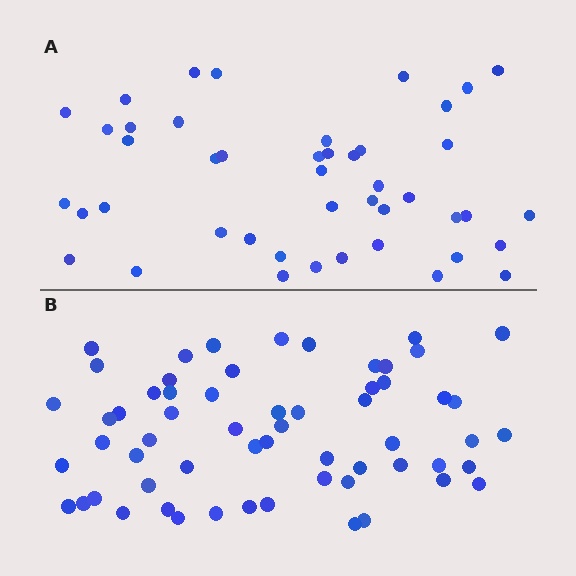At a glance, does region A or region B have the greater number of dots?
Region B (the bottom region) has more dots.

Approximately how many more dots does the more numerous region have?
Region B has approximately 15 more dots than region A.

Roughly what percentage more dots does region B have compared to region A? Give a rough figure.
About 35% more.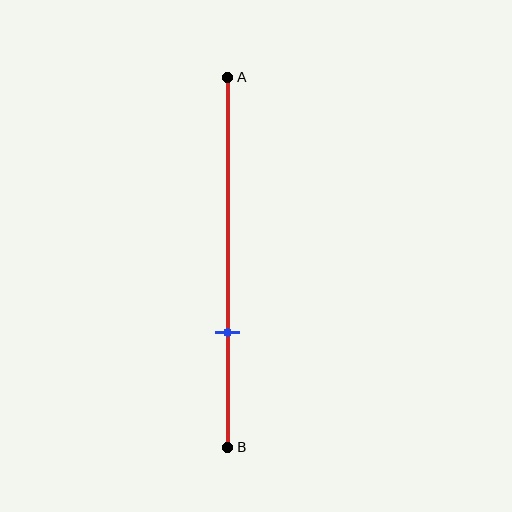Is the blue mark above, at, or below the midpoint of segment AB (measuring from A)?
The blue mark is below the midpoint of segment AB.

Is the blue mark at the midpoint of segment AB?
No, the mark is at about 70% from A, not at the 50% midpoint.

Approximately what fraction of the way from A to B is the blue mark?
The blue mark is approximately 70% of the way from A to B.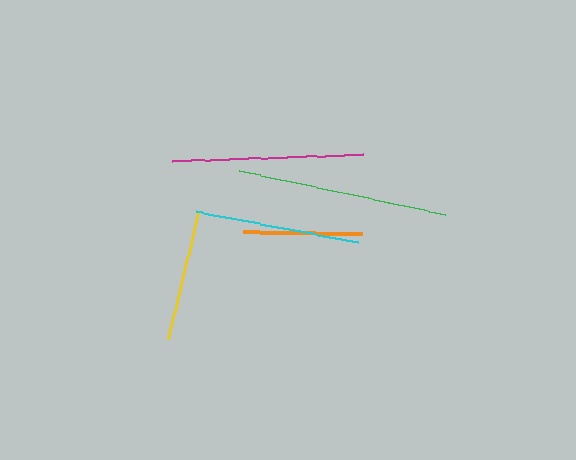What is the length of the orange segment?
The orange segment is approximately 119 pixels long.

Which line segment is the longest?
The green line is the longest at approximately 211 pixels.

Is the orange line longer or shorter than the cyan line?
The cyan line is longer than the orange line.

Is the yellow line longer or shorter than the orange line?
The yellow line is longer than the orange line.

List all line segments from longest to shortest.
From longest to shortest: green, magenta, cyan, yellow, orange.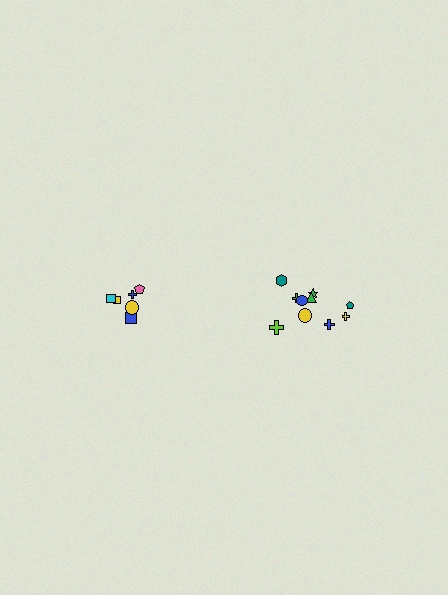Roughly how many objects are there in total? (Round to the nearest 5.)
Roughly 15 objects in total.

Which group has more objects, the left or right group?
The right group.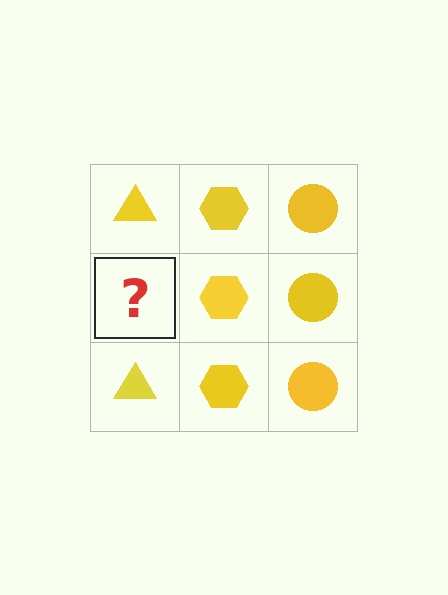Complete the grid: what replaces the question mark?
The question mark should be replaced with a yellow triangle.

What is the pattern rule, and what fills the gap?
The rule is that each column has a consistent shape. The gap should be filled with a yellow triangle.